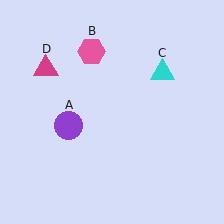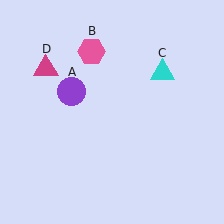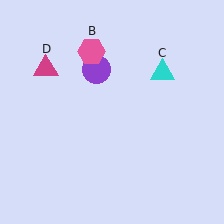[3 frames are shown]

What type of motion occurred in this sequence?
The purple circle (object A) rotated clockwise around the center of the scene.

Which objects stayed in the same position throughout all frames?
Pink hexagon (object B) and cyan triangle (object C) and magenta triangle (object D) remained stationary.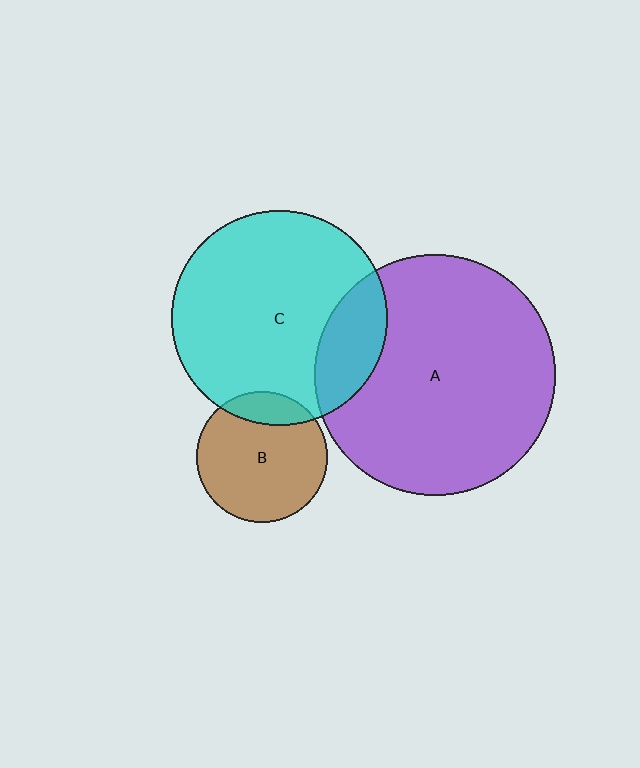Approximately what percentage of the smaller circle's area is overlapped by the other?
Approximately 15%.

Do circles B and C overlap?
Yes.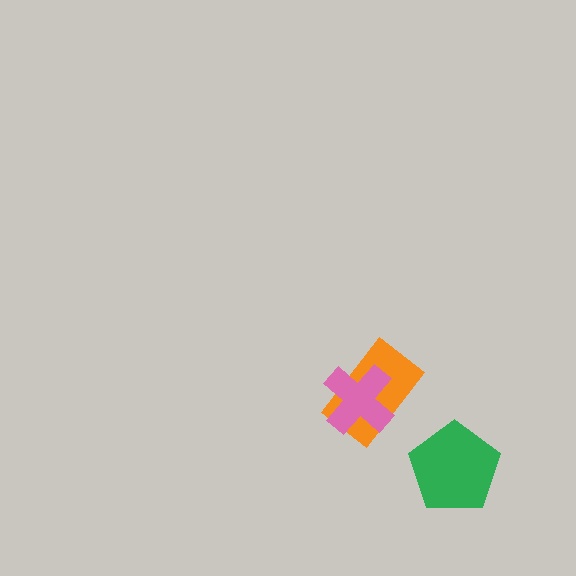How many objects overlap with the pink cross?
1 object overlaps with the pink cross.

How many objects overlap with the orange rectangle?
1 object overlaps with the orange rectangle.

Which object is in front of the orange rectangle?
The pink cross is in front of the orange rectangle.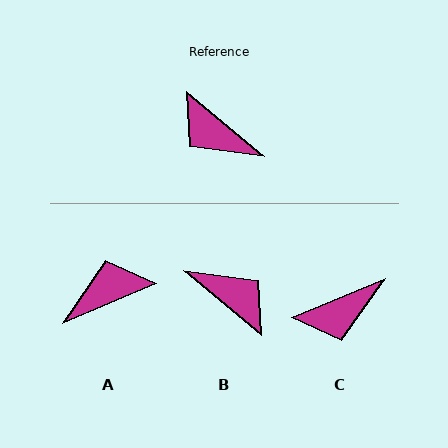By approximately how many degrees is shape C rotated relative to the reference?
Approximately 61 degrees counter-clockwise.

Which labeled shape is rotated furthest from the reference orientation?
B, about 179 degrees away.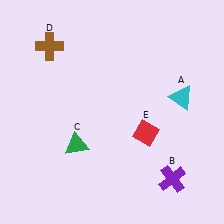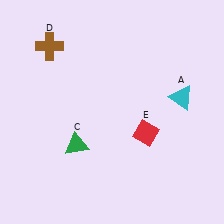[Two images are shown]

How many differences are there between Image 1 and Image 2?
There is 1 difference between the two images.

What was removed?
The purple cross (B) was removed in Image 2.